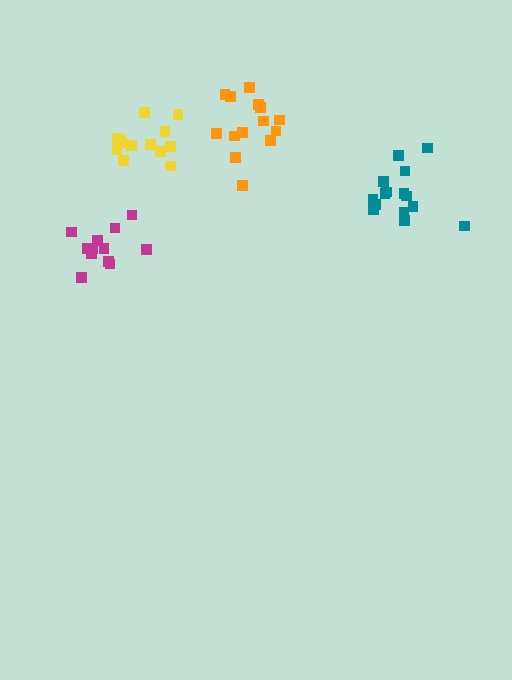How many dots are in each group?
Group 1: 13 dots, Group 2: 14 dots, Group 3: 15 dots, Group 4: 12 dots (54 total).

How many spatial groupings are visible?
There are 4 spatial groupings.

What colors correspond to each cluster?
The clusters are colored: yellow, orange, teal, magenta.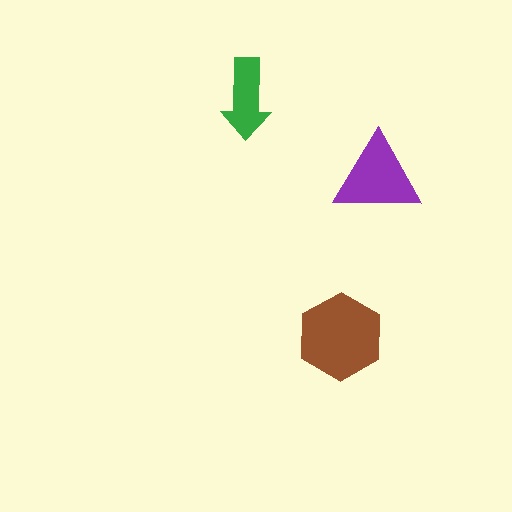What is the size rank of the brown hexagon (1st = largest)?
1st.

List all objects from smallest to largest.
The green arrow, the purple triangle, the brown hexagon.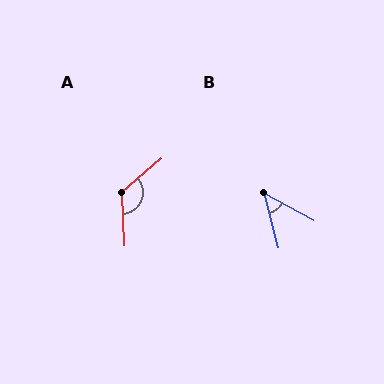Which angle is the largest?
A, at approximately 127 degrees.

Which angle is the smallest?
B, at approximately 47 degrees.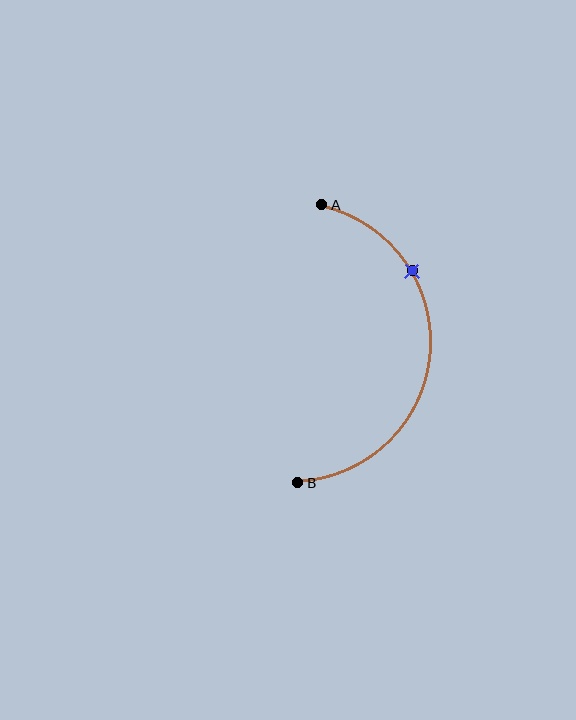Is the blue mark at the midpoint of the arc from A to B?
No. The blue mark lies on the arc but is closer to endpoint A. The arc midpoint would be at the point on the curve equidistant along the arc from both A and B.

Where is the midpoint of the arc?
The arc midpoint is the point on the curve farthest from the straight line joining A and B. It sits to the right of that line.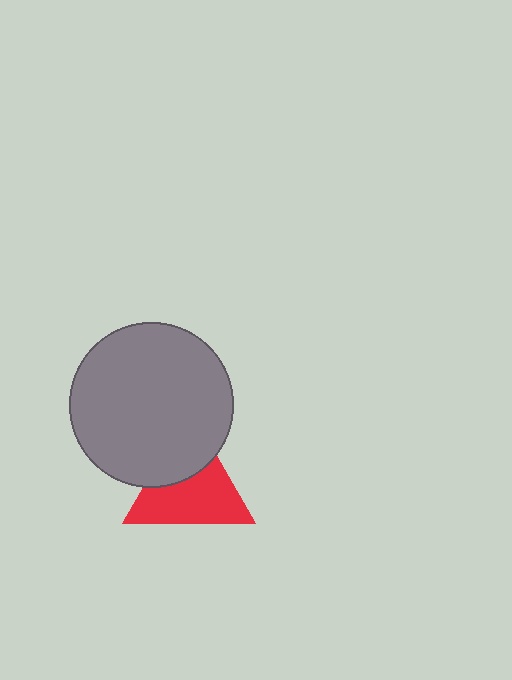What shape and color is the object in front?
The object in front is a gray circle.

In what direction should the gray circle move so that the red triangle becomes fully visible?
The gray circle should move up. That is the shortest direction to clear the overlap and leave the red triangle fully visible.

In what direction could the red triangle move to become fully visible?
The red triangle could move down. That would shift it out from behind the gray circle entirely.